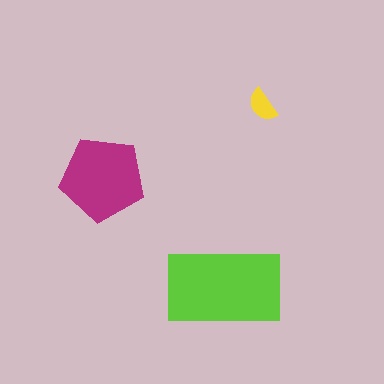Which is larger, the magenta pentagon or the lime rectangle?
The lime rectangle.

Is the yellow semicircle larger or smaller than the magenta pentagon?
Smaller.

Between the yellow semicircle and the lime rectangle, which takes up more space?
The lime rectangle.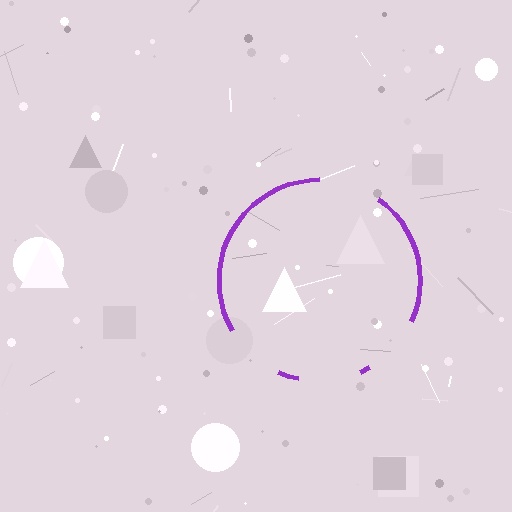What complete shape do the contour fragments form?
The contour fragments form a circle.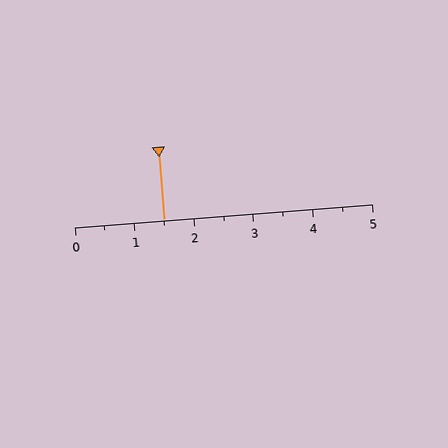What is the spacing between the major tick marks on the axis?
The major ticks are spaced 1 apart.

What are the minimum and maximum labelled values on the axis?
The axis runs from 0 to 5.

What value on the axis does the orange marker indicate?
The marker indicates approximately 1.5.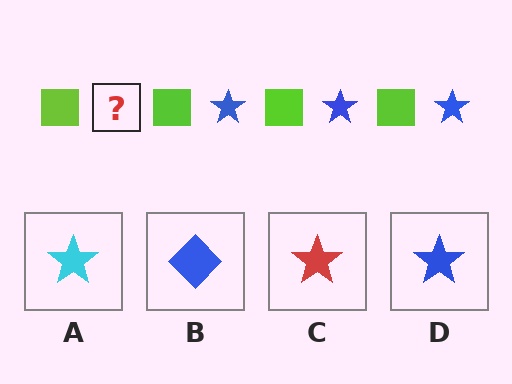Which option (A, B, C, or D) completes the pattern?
D.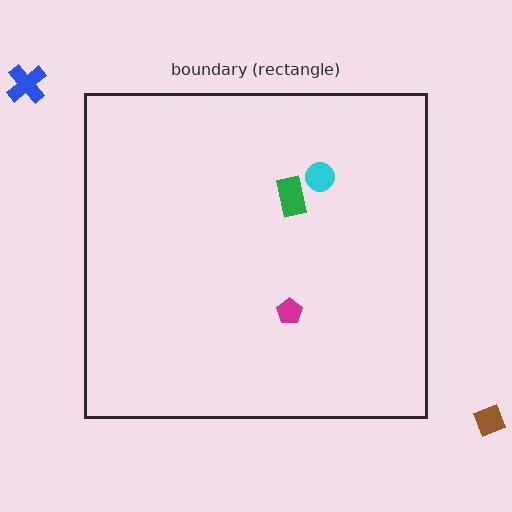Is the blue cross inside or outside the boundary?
Outside.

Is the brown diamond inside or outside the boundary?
Outside.